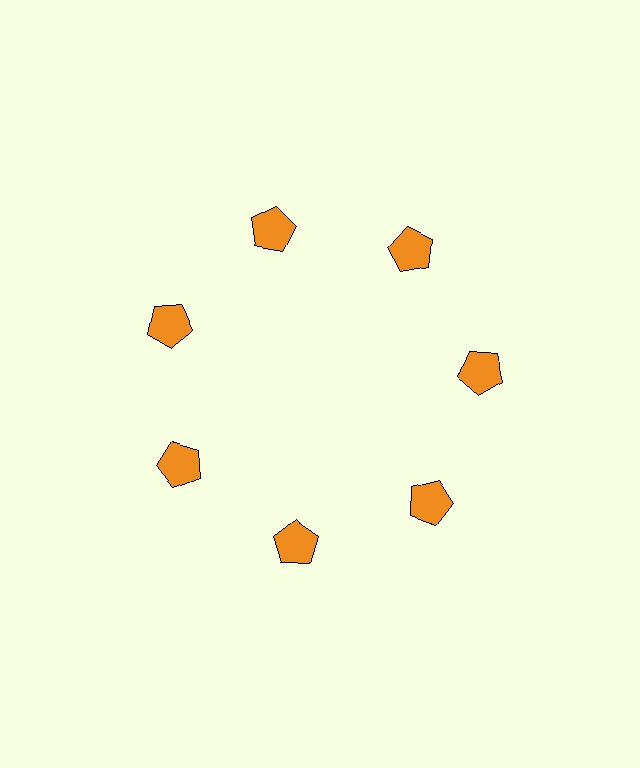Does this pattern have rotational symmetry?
Yes, this pattern has 7-fold rotational symmetry. It looks the same after rotating 51 degrees around the center.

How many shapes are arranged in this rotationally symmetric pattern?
There are 7 shapes, arranged in 7 groups of 1.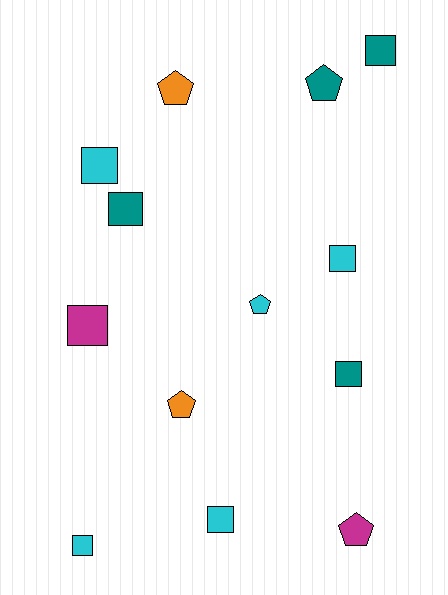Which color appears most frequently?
Cyan, with 5 objects.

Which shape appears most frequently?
Square, with 8 objects.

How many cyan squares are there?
There are 4 cyan squares.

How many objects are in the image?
There are 13 objects.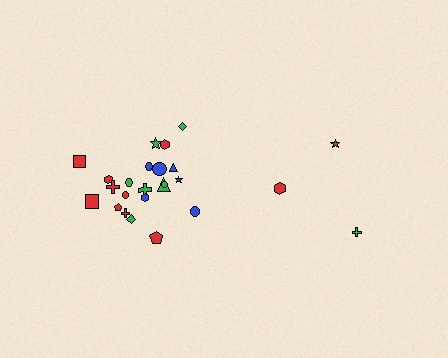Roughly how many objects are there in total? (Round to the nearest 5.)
Roughly 25 objects in total.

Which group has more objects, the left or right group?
The left group.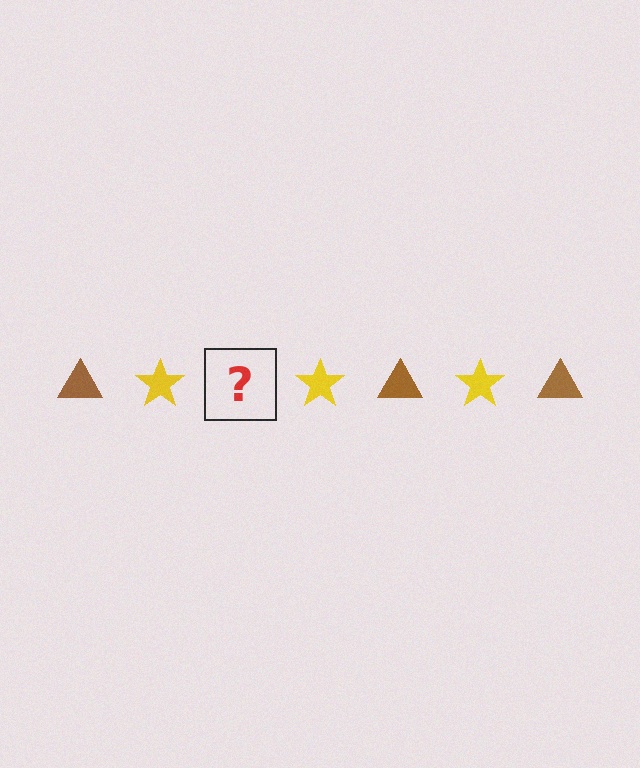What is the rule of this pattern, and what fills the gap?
The rule is that the pattern alternates between brown triangle and yellow star. The gap should be filled with a brown triangle.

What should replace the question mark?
The question mark should be replaced with a brown triangle.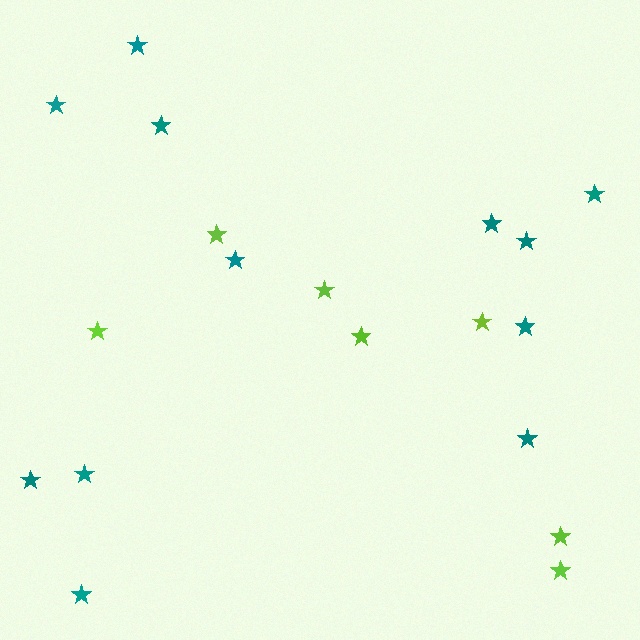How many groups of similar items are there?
There are 2 groups: one group of lime stars (7) and one group of teal stars (12).